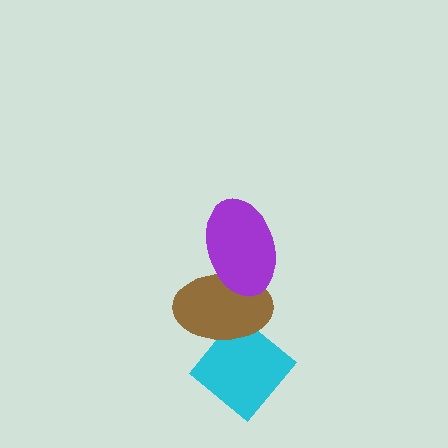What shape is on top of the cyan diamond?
The brown ellipse is on top of the cyan diamond.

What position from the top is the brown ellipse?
The brown ellipse is 2nd from the top.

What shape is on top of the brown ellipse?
The purple ellipse is on top of the brown ellipse.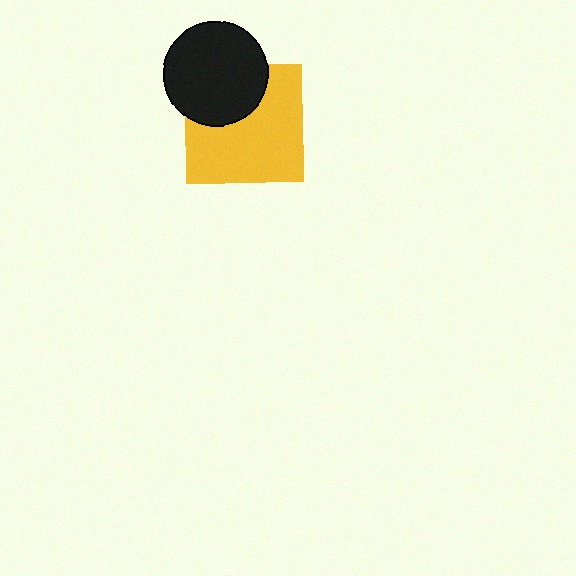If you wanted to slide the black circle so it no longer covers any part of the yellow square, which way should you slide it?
Slide it up — that is the most direct way to separate the two shapes.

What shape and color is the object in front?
The object in front is a black circle.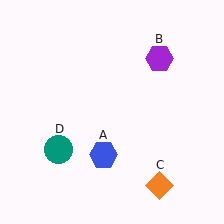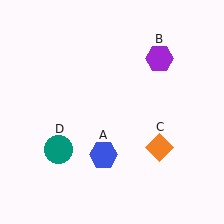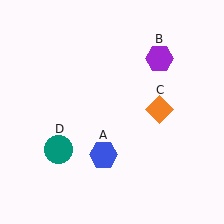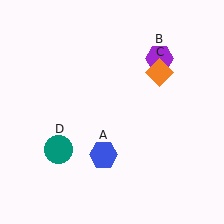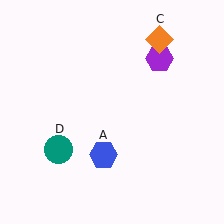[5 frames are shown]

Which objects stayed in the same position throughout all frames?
Blue hexagon (object A) and purple hexagon (object B) and teal circle (object D) remained stationary.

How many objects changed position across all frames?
1 object changed position: orange diamond (object C).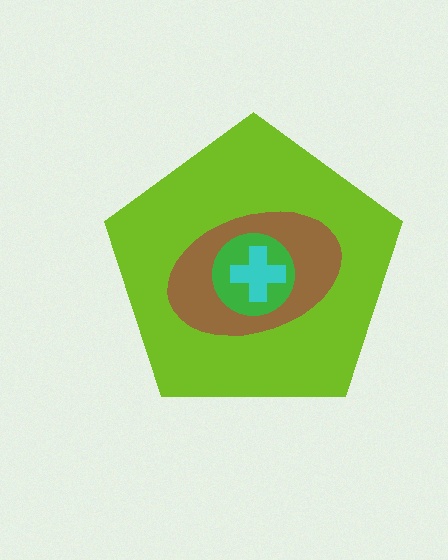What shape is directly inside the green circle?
The cyan cross.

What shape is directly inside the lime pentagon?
The brown ellipse.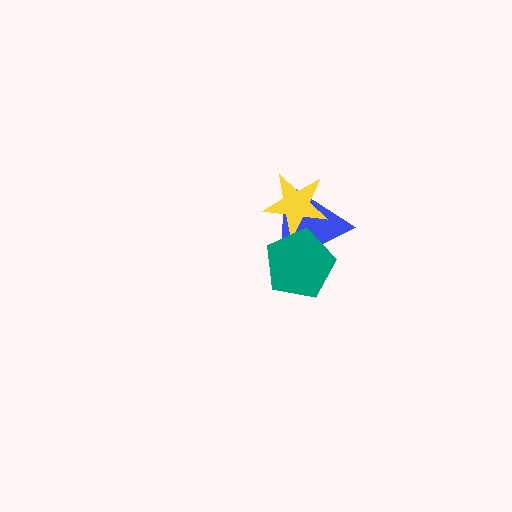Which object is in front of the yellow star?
The teal pentagon is in front of the yellow star.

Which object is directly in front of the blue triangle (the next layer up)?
The yellow star is directly in front of the blue triangle.